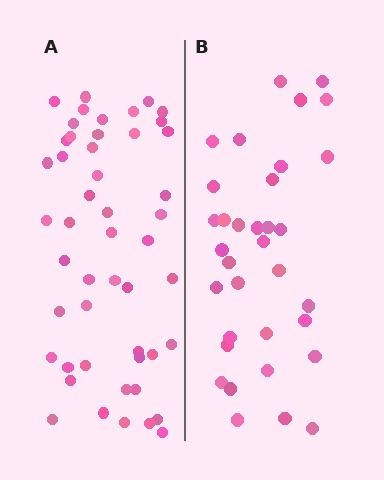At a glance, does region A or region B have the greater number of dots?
Region A (the left region) has more dots.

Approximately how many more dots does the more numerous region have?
Region A has approximately 15 more dots than region B.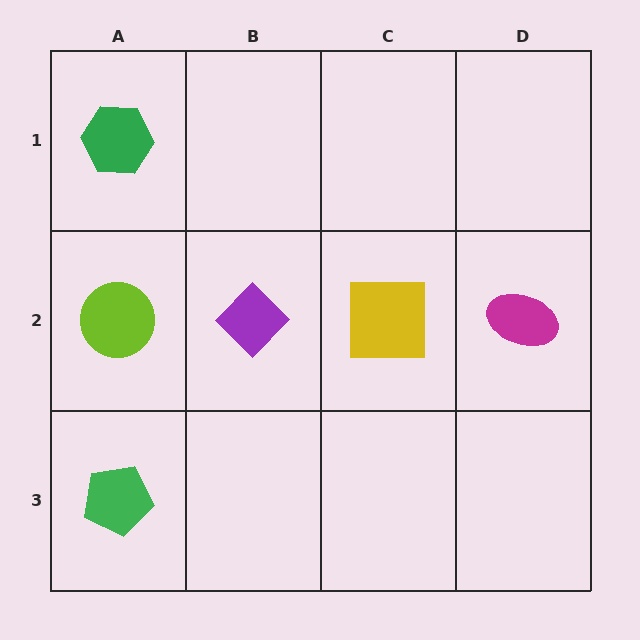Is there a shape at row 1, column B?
No, that cell is empty.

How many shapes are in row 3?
1 shape.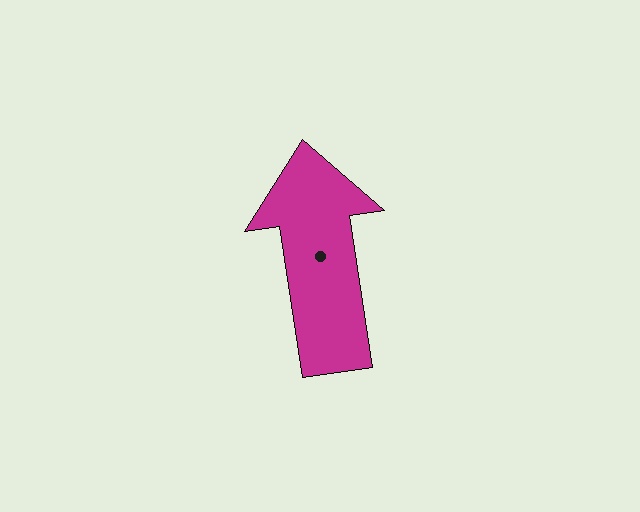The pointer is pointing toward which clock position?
Roughly 12 o'clock.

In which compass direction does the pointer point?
North.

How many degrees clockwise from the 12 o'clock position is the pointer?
Approximately 351 degrees.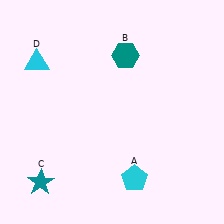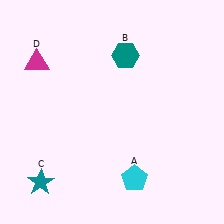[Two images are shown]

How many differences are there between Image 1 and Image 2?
There is 1 difference between the two images.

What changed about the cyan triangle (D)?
In Image 1, D is cyan. In Image 2, it changed to magenta.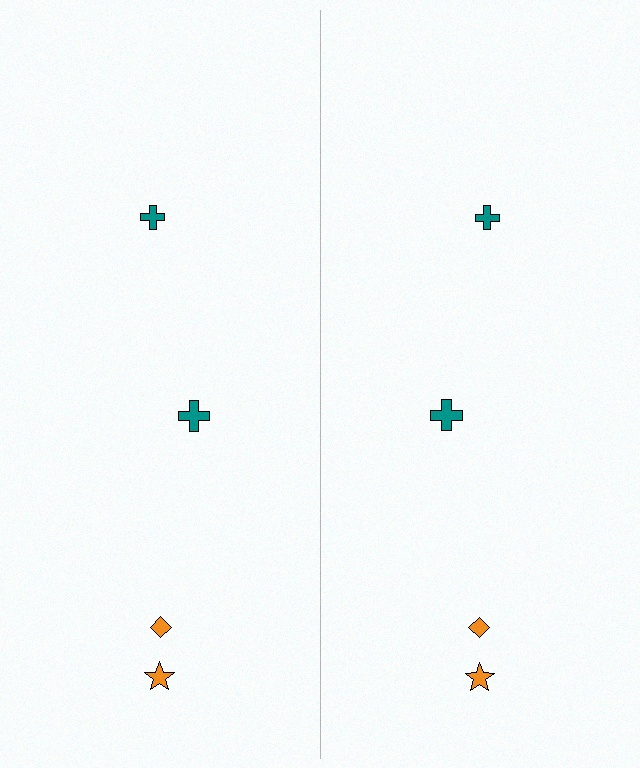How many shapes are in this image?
There are 8 shapes in this image.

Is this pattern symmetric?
Yes, this pattern has bilateral (reflection) symmetry.